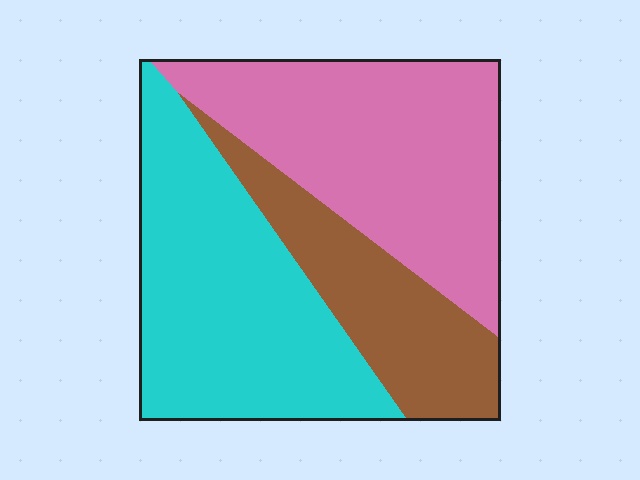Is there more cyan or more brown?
Cyan.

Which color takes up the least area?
Brown, at roughly 20%.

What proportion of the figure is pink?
Pink takes up between a quarter and a half of the figure.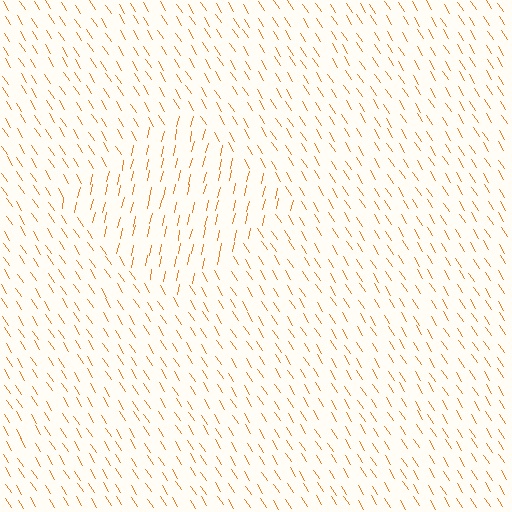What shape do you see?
I see a diamond.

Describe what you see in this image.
The image is filled with small orange line segments. A diamond region in the image has lines oriented differently from the surrounding lines, creating a visible texture boundary.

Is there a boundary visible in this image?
Yes, there is a texture boundary formed by a change in line orientation.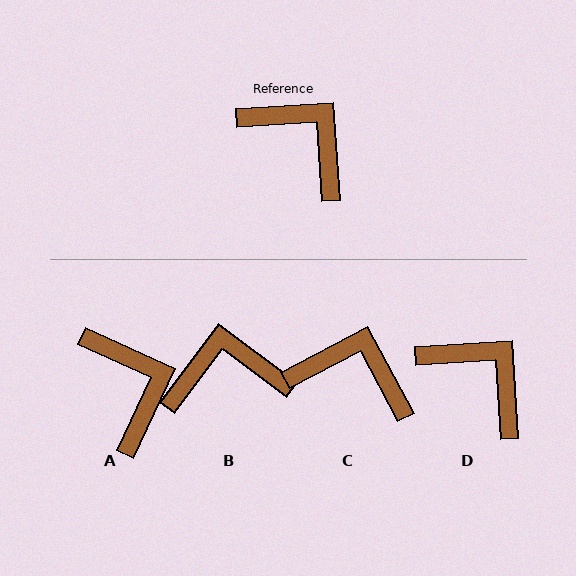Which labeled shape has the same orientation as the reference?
D.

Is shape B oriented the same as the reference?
No, it is off by about 49 degrees.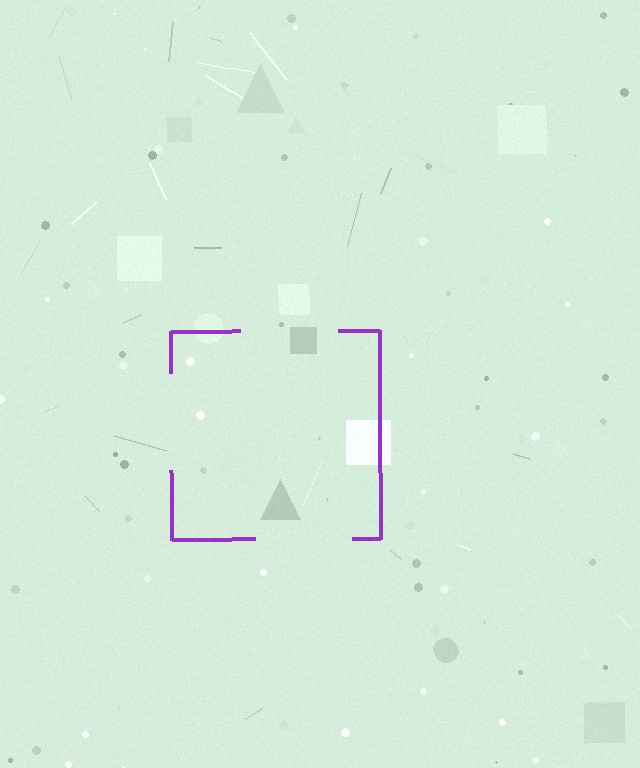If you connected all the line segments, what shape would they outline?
They would outline a square.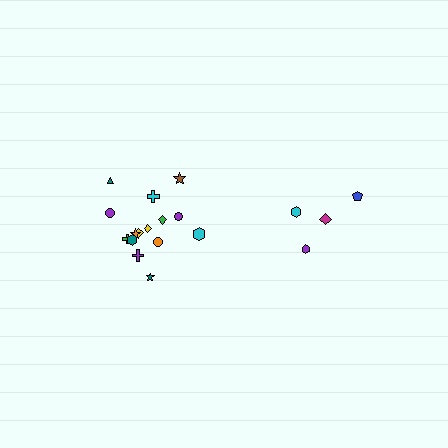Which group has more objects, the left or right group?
The left group.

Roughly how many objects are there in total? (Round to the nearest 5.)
Roughly 20 objects in total.